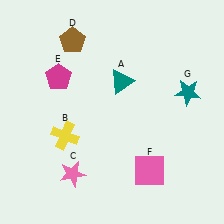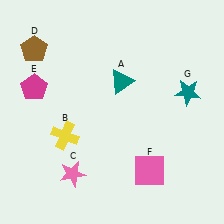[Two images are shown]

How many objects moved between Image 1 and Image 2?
2 objects moved between the two images.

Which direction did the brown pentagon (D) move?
The brown pentagon (D) moved left.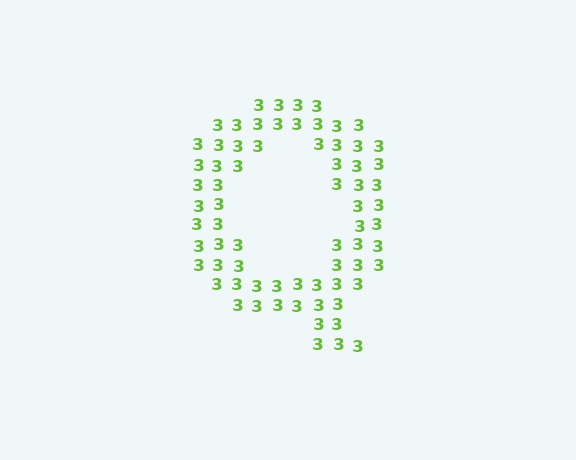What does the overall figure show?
The overall figure shows the letter Q.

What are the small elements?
The small elements are digit 3's.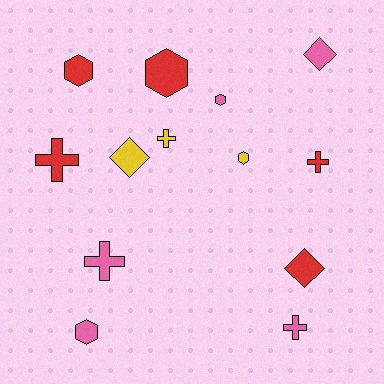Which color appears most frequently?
Red, with 5 objects.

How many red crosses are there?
There are 2 red crosses.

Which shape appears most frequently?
Cross, with 5 objects.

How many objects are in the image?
There are 13 objects.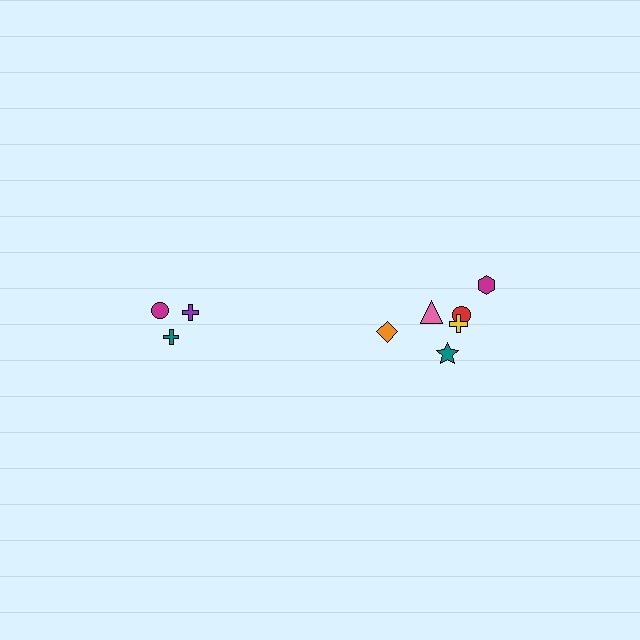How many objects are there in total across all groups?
There are 9 objects.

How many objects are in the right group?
There are 6 objects.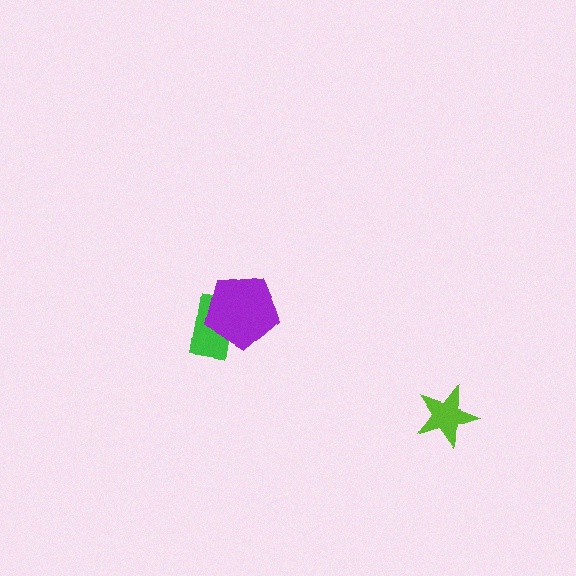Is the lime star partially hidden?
No, no other shape covers it.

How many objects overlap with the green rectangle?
1 object overlaps with the green rectangle.